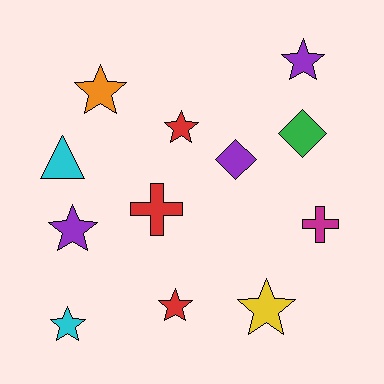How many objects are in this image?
There are 12 objects.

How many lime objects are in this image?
There are no lime objects.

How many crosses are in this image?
There are 2 crosses.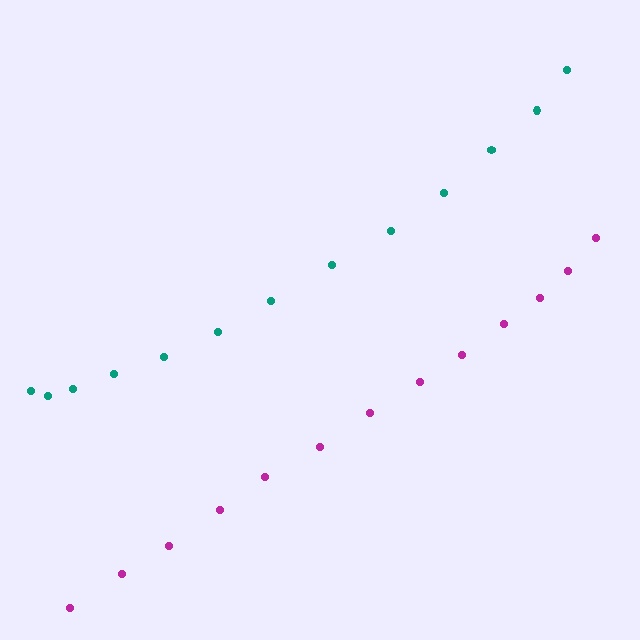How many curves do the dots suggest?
There are 2 distinct paths.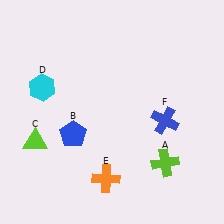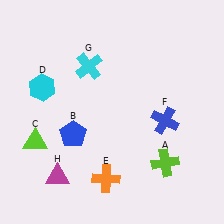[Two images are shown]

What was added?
A cyan cross (G), a magenta triangle (H) were added in Image 2.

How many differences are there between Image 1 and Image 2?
There are 2 differences between the two images.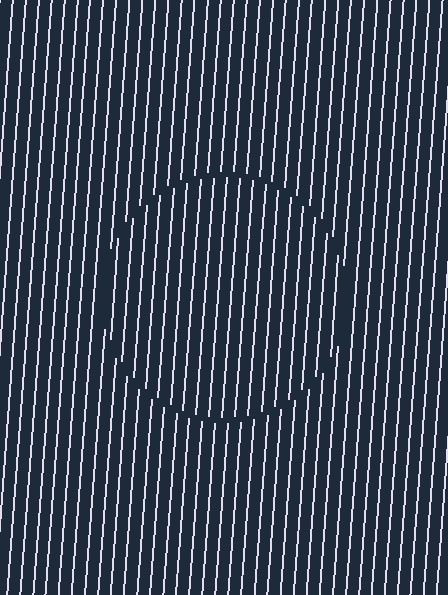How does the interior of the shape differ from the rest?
The interior of the shape contains the same grating, shifted by half a period — the contour is defined by the phase discontinuity where line-ends from the inner and outer gratings abut.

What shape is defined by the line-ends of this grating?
An illusory circle. The interior of the shape contains the same grating, shifted by half a period — the contour is defined by the phase discontinuity where line-ends from the inner and outer gratings abut.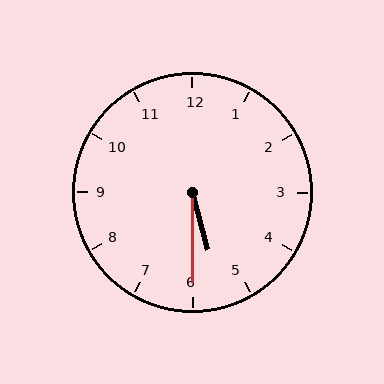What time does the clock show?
5:30.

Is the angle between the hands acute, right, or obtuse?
It is acute.